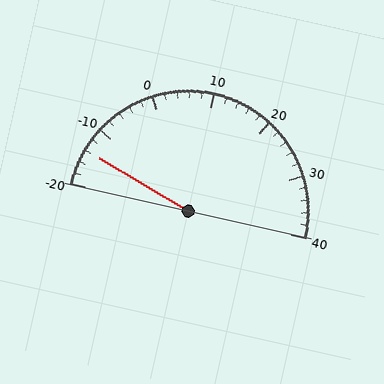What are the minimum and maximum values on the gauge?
The gauge ranges from -20 to 40.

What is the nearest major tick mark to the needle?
The nearest major tick mark is -10.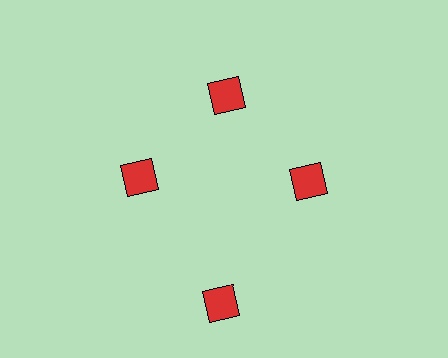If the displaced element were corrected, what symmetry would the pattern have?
It would have 4-fold rotational symmetry — the pattern would map onto itself every 90 degrees.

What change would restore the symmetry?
The symmetry would be restored by moving it inward, back onto the ring so that all 4 diamonds sit at equal angles and equal distance from the center.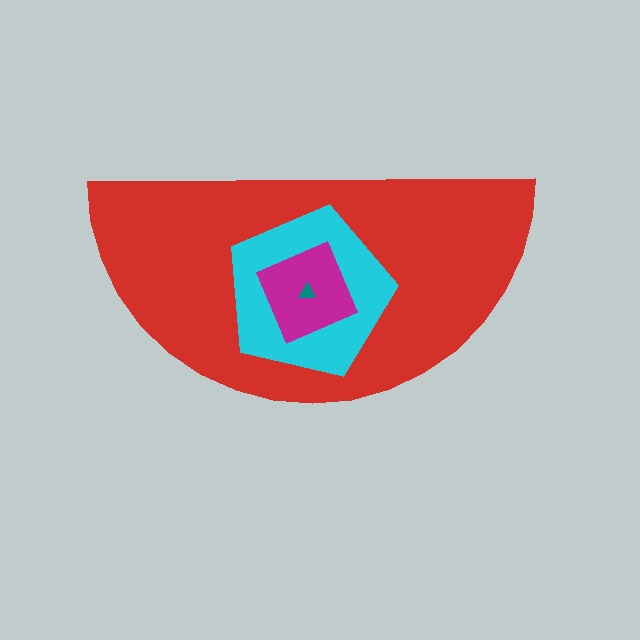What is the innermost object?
The teal triangle.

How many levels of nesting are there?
4.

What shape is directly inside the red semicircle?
The cyan pentagon.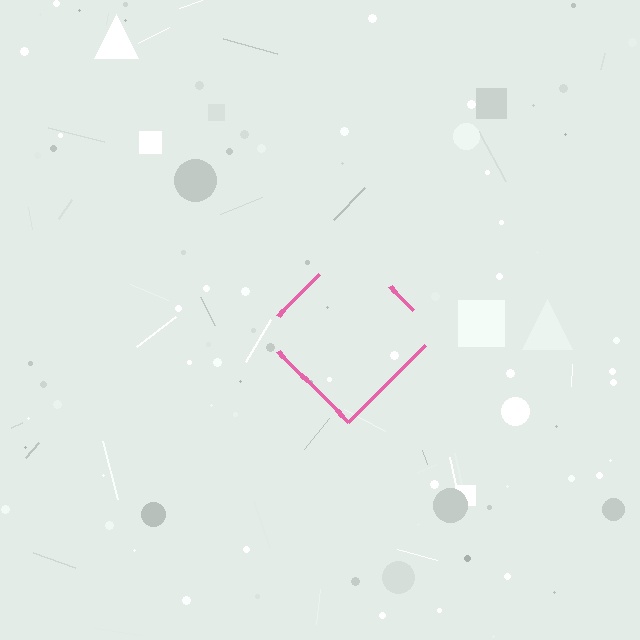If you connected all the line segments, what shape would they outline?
They would outline a diamond.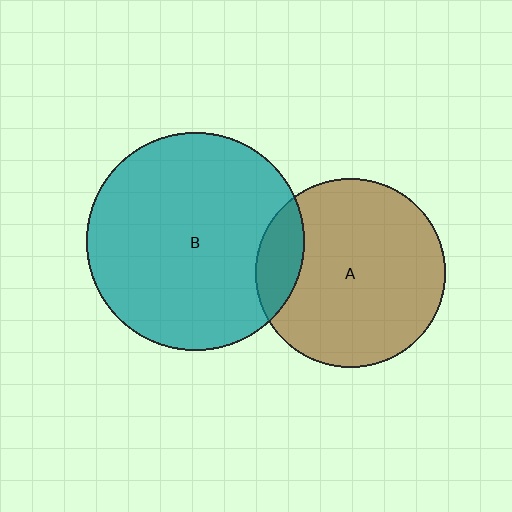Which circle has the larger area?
Circle B (teal).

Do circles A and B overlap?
Yes.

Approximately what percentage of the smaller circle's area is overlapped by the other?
Approximately 15%.